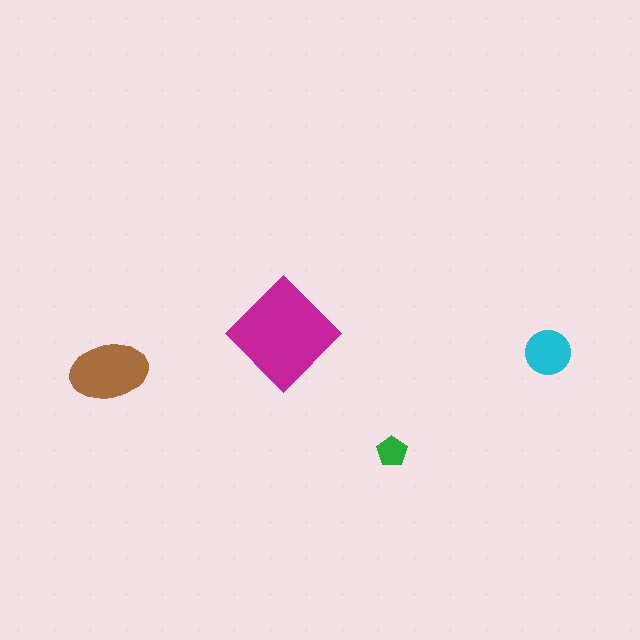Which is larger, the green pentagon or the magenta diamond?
The magenta diamond.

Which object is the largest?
The magenta diamond.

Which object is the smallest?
The green pentagon.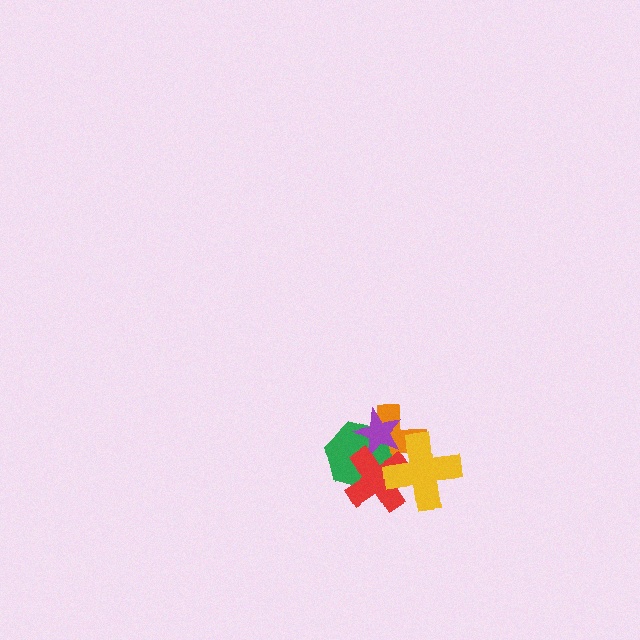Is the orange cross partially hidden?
Yes, it is partially covered by another shape.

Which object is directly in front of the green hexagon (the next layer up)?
The purple star is directly in front of the green hexagon.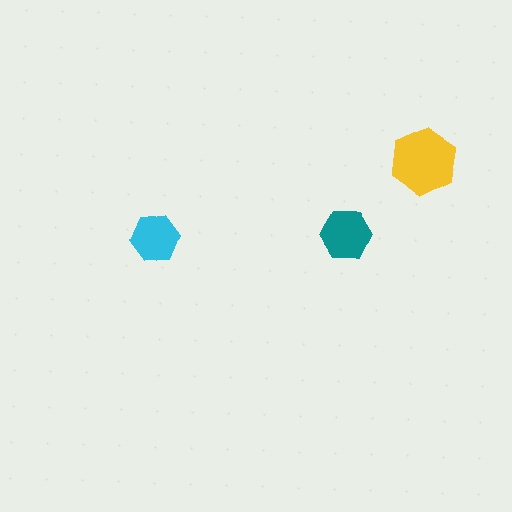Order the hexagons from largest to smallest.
the yellow one, the teal one, the cyan one.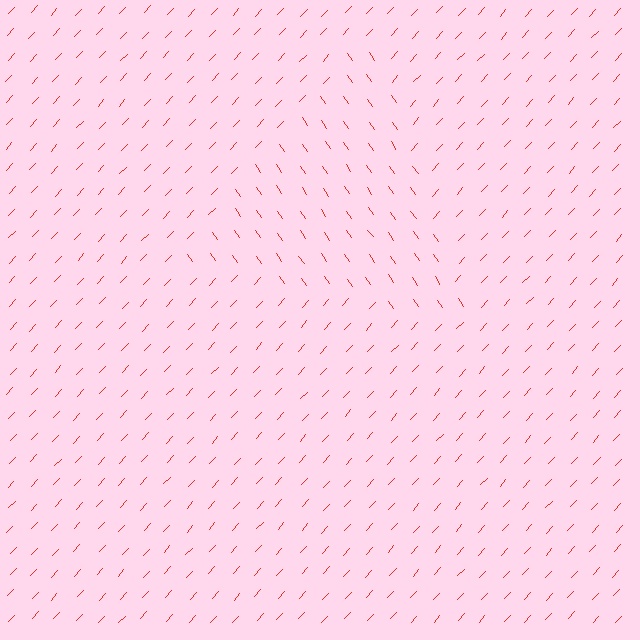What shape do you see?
I see a triangle.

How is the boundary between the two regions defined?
The boundary is defined purely by a change in line orientation (approximately 78 degrees difference). All lines are the same color and thickness.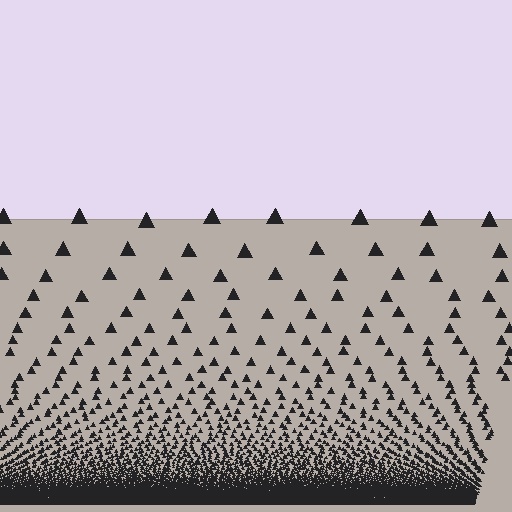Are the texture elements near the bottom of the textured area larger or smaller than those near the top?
Smaller. The gradient is inverted — elements near the bottom are smaller and denser.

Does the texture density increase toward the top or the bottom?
Density increases toward the bottom.